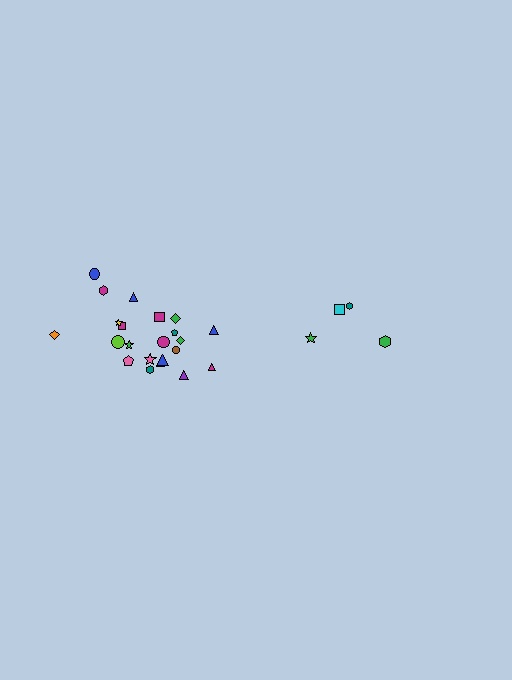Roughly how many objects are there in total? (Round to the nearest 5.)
Roughly 25 objects in total.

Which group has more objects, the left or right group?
The left group.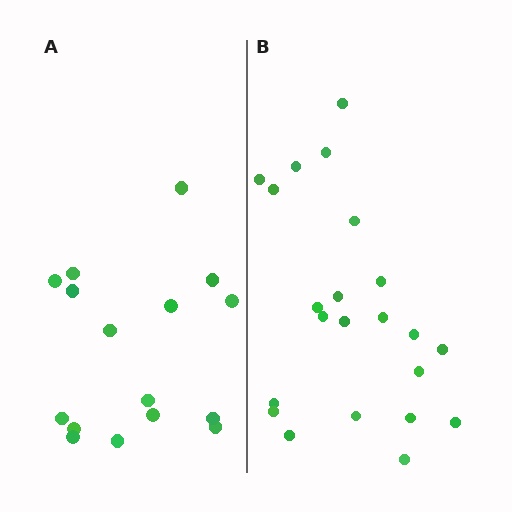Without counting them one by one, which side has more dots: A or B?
Region B (the right region) has more dots.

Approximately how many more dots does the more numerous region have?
Region B has about 6 more dots than region A.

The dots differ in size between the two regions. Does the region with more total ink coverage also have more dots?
No. Region A has more total ink coverage because its dots are larger, but region B actually contains more individual dots. Total area can be misleading — the number of items is what matters here.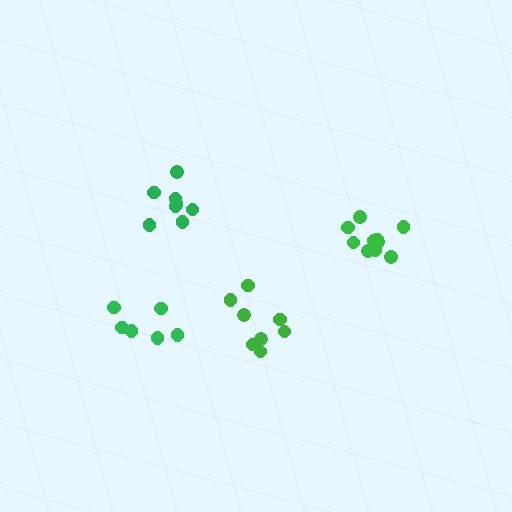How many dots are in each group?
Group 1: 8 dots, Group 2: 11 dots, Group 3: 6 dots, Group 4: 8 dots (33 total).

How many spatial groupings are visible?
There are 4 spatial groupings.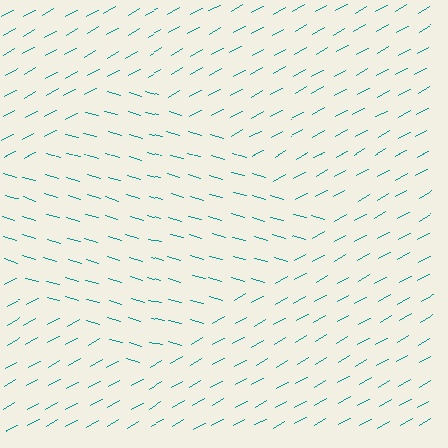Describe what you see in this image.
The image is filled with small teal line segments. A diamond region in the image has lines oriented differently from the surrounding lines, creating a visible texture boundary.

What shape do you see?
I see a diamond.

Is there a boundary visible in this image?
Yes, there is a texture boundary formed by a change in line orientation.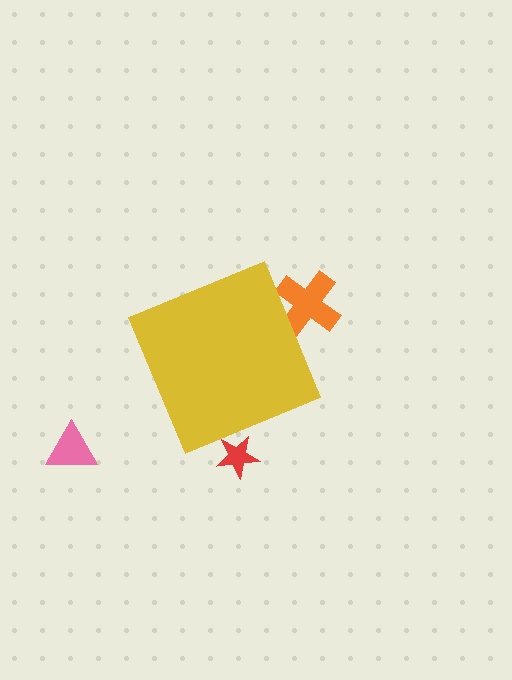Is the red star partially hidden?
Yes, the red star is partially hidden behind the yellow diamond.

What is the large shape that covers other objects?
A yellow diamond.